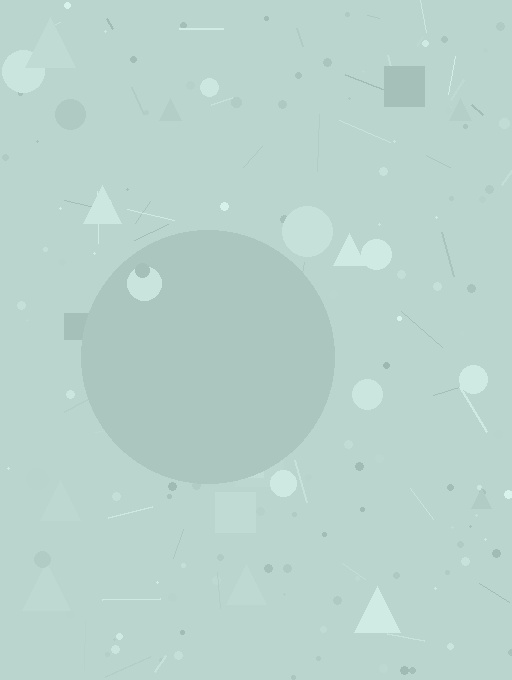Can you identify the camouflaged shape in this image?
The camouflaged shape is a circle.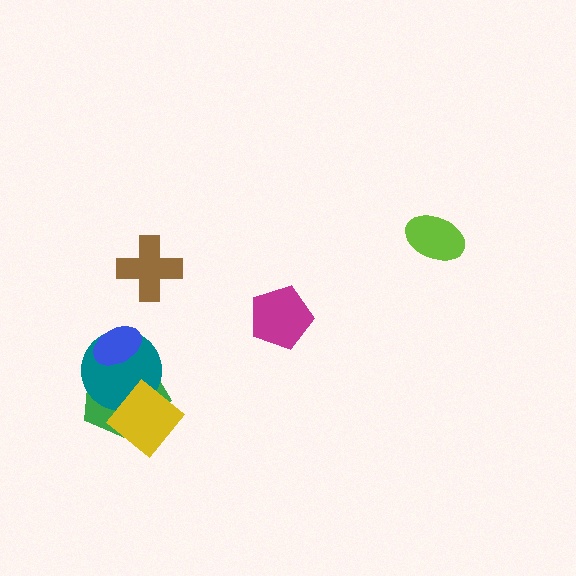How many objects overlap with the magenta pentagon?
0 objects overlap with the magenta pentagon.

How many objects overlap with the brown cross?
0 objects overlap with the brown cross.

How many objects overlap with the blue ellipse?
2 objects overlap with the blue ellipse.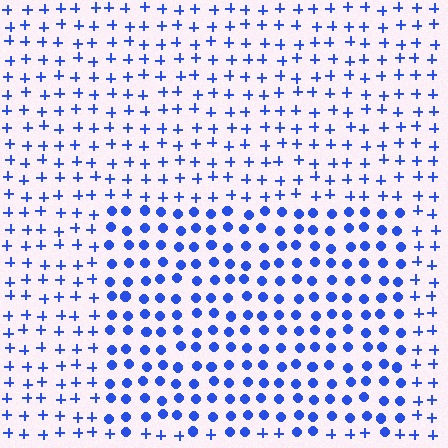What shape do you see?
I see a rectangle.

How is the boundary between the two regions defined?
The boundary is defined by a change in element shape: circles inside vs. plus signs outside. All elements share the same color and spacing.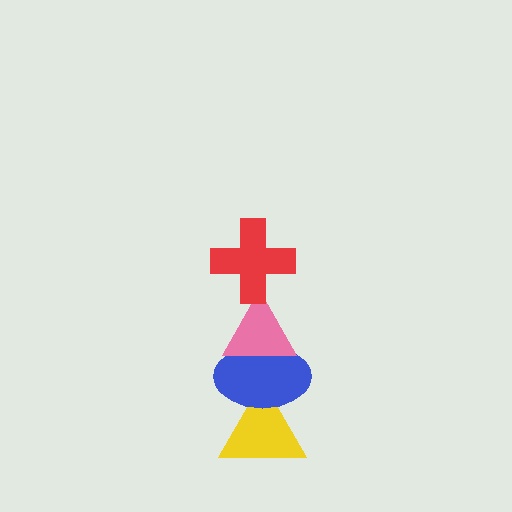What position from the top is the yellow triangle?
The yellow triangle is 4th from the top.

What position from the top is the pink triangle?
The pink triangle is 2nd from the top.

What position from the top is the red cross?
The red cross is 1st from the top.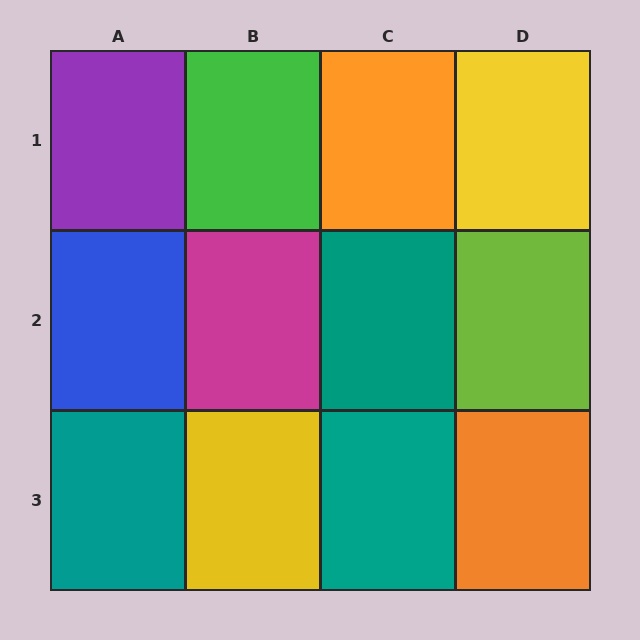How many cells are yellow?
2 cells are yellow.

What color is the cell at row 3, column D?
Orange.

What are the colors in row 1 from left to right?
Purple, green, orange, yellow.